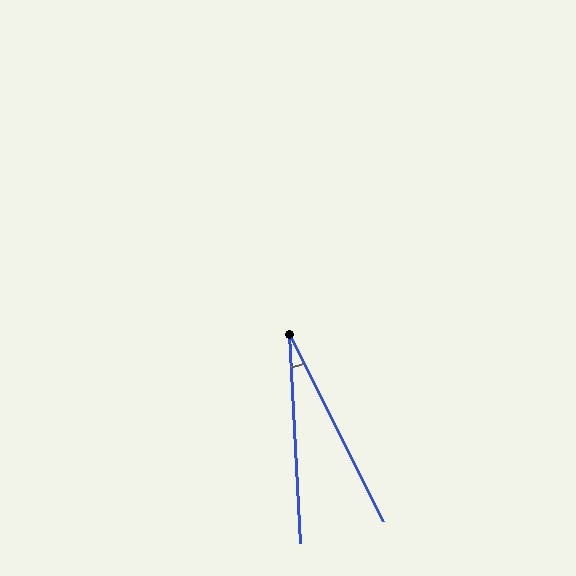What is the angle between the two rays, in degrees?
Approximately 24 degrees.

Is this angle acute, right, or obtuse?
It is acute.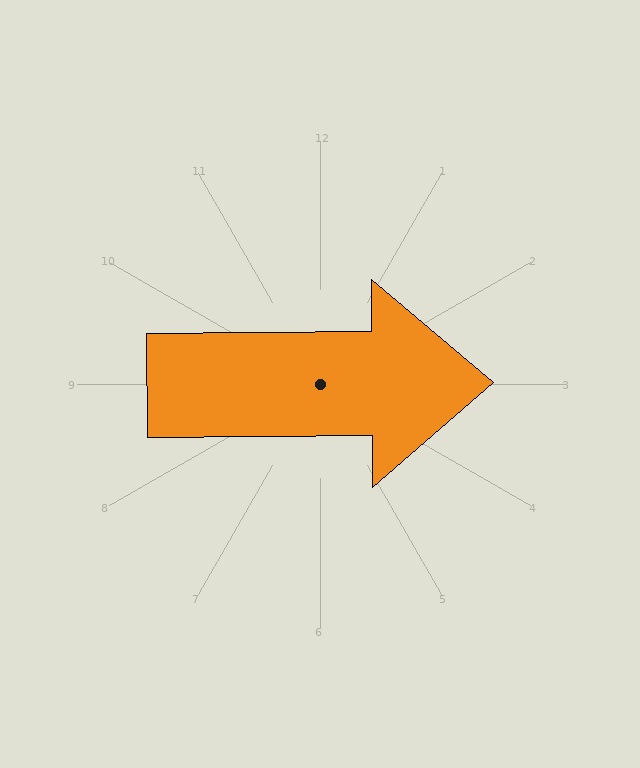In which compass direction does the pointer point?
East.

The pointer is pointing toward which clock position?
Roughly 3 o'clock.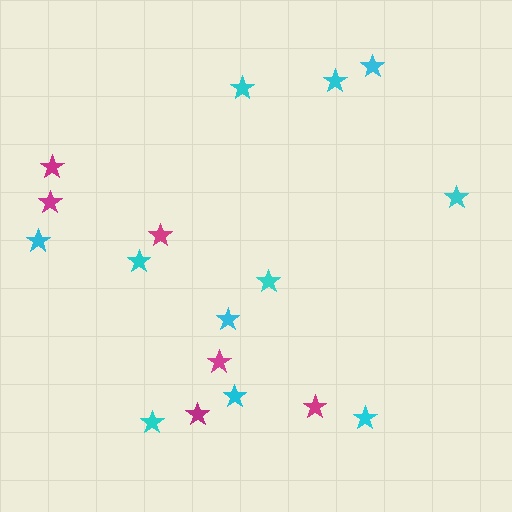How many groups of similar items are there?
There are 2 groups: one group of cyan stars (11) and one group of magenta stars (6).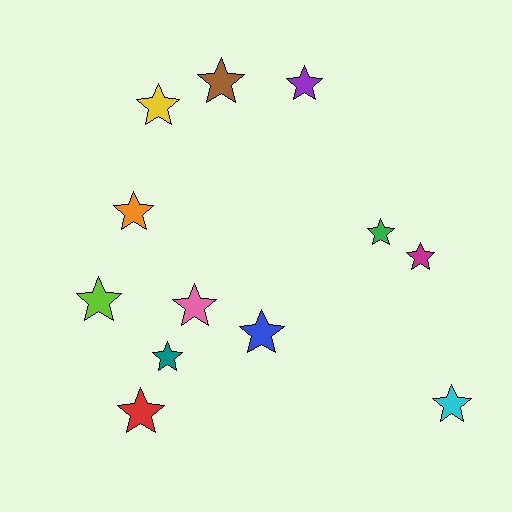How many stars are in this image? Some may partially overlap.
There are 12 stars.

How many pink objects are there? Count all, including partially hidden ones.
There is 1 pink object.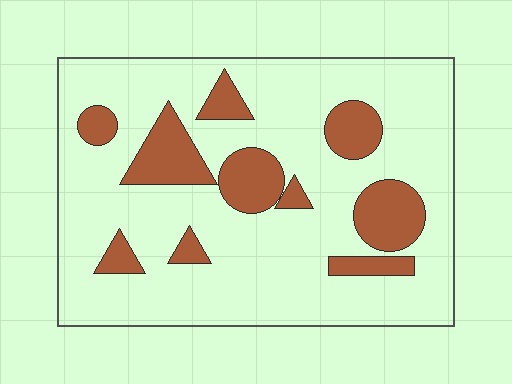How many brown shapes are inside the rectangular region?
10.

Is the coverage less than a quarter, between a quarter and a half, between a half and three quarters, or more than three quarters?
Less than a quarter.